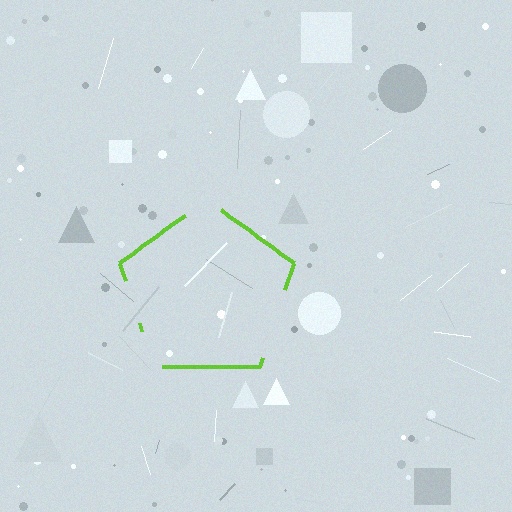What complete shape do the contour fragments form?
The contour fragments form a pentagon.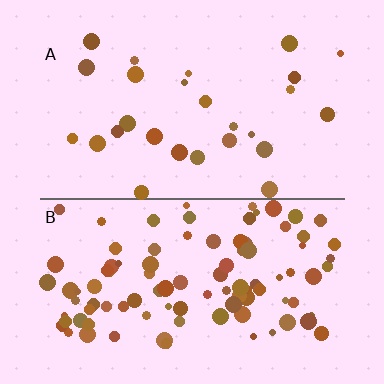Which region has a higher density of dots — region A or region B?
B (the bottom).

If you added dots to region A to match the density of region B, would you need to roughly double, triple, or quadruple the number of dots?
Approximately quadruple.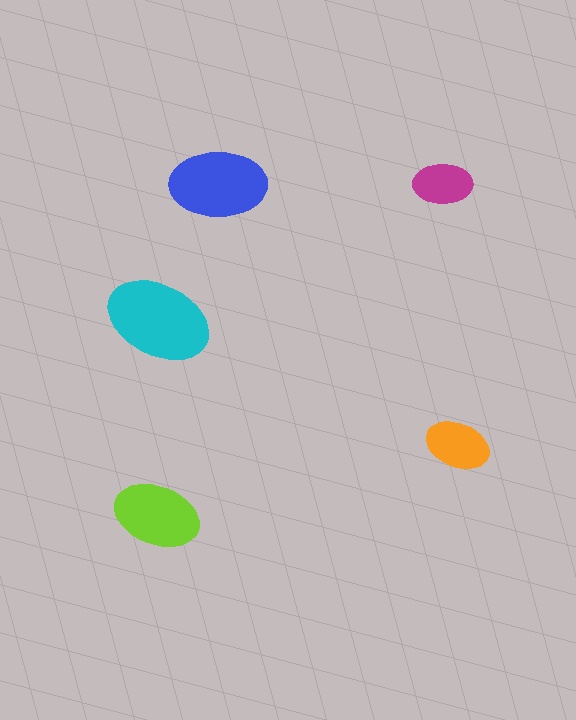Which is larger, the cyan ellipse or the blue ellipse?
The cyan one.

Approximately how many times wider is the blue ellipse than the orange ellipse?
About 1.5 times wider.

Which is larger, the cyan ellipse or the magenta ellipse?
The cyan one.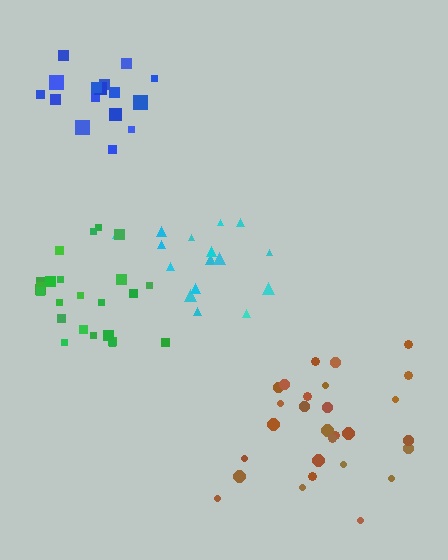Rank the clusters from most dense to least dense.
green, blue, cyan, brown.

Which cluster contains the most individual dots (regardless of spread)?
Brown (28).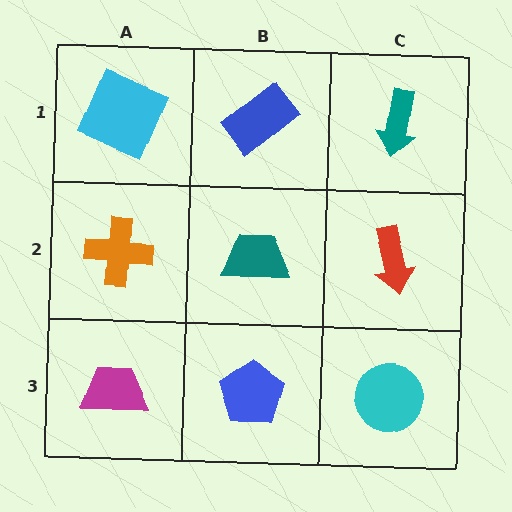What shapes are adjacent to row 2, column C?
A teal arrow (row 1, column C), a cyan circle (row 3, column C), a teal trapezoid (row 2, column B).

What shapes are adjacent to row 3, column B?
A teal trapezoid (row 2, column B), a magenta trapezoid (row 3, column A), a cyan circle (row 3, column C).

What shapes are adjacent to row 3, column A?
An orange cross (row 2, column A), a blue pentagon (row 3, column B).